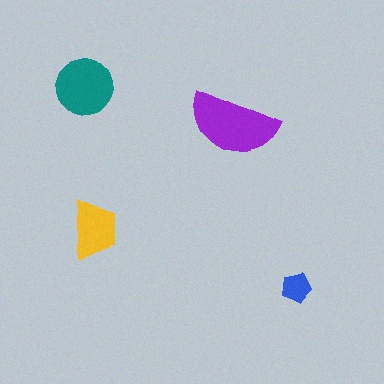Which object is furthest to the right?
The blue pentagon is rightmost.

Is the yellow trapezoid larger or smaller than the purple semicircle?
Smaller.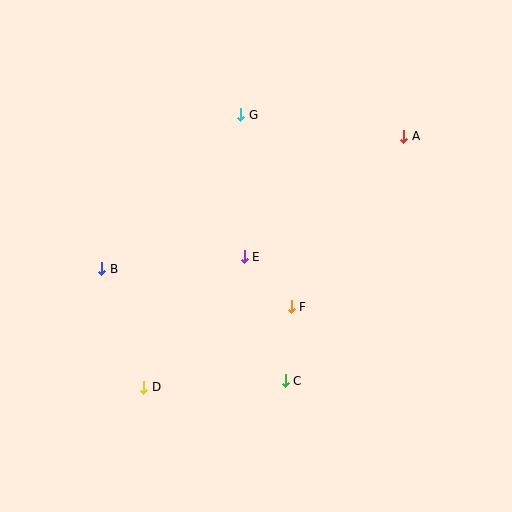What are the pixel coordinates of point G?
Point G is at (241, 115).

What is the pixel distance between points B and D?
The distance between B and D is 126 pixels.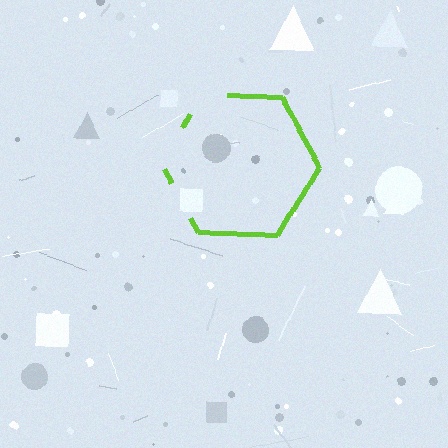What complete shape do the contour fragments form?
The contour fragments form a hexagon.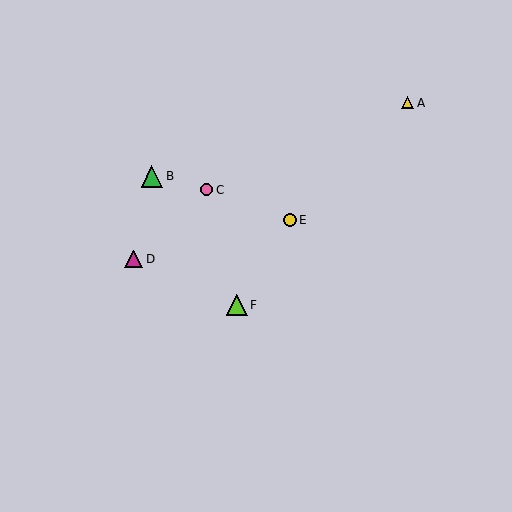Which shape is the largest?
The green triangle (labeled B) is the largest.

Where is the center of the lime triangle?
The center of the lime triangle is at (237, 305).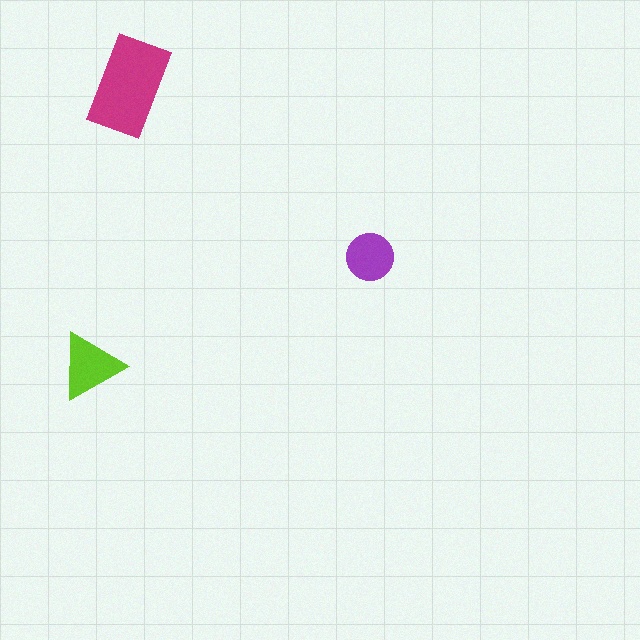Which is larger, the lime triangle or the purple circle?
The lime triangle.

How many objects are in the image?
There are 3 objects in the image.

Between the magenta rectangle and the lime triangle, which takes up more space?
The magenta rectangle.